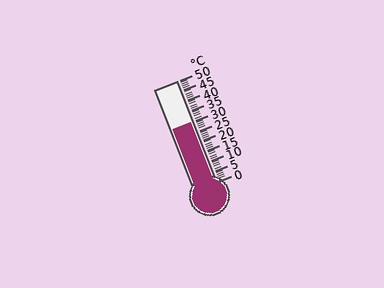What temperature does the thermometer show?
The thermometer shows approximately 30°C.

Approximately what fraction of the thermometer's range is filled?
The thermometer is filled to approximately 60% of its range.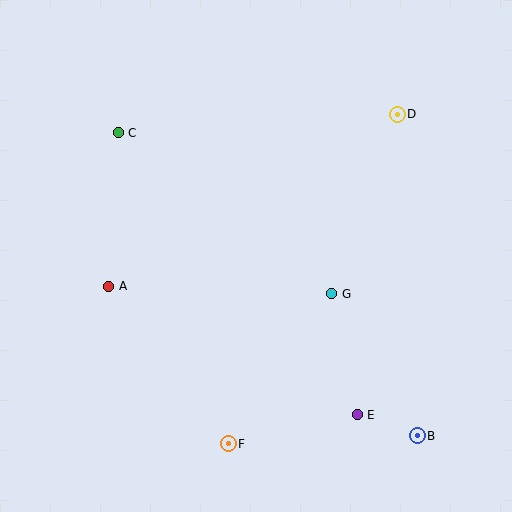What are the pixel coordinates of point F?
Point F is at (228, 444).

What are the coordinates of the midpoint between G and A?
The midpoint between G and A is at (220, 290).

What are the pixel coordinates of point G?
Point G is at (332, 294).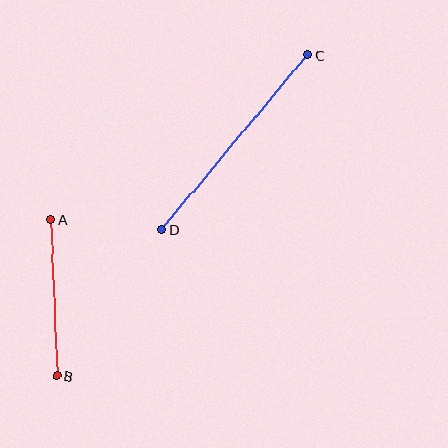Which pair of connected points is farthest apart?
Points C and D are farthest apart.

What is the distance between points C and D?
The distance is approximately 227 pixels.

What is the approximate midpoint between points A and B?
The midpoint is at approximately (54, 298) pixels.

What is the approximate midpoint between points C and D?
The midpoint is at approximately (235, 142) pixels.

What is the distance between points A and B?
The distance is approximately 156 pixels.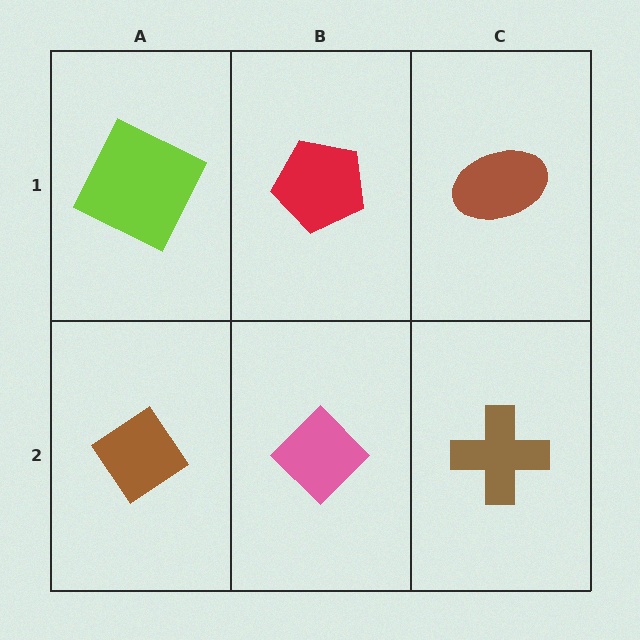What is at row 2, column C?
A brown cross.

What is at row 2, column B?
A pink diamond.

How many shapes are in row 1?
3 shapes.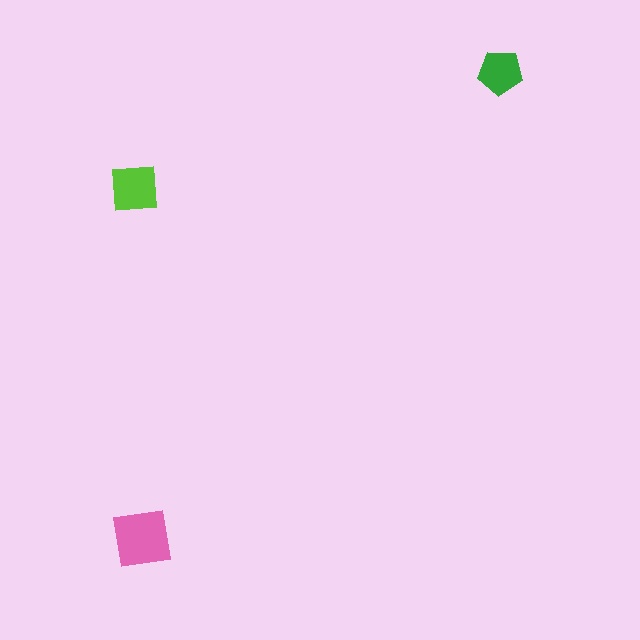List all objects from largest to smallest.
The pink square, the lime square, the green pentagon.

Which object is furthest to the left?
The lime square is leftmost.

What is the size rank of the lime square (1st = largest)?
2nd.